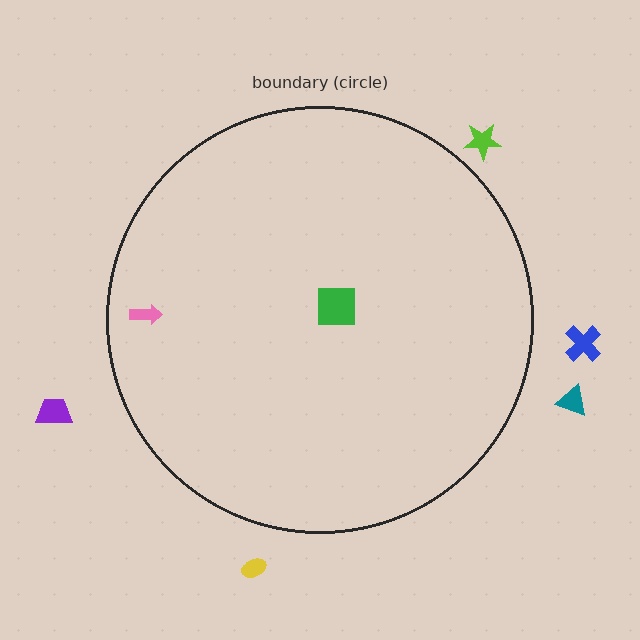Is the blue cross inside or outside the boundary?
Outside.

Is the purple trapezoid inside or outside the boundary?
Outside.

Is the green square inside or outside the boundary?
Inside.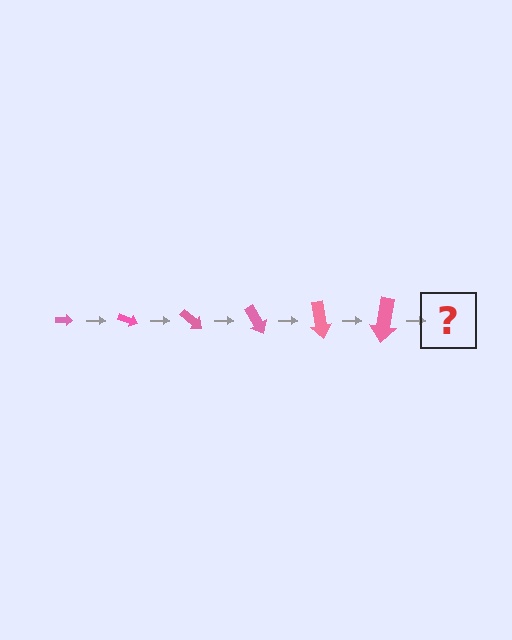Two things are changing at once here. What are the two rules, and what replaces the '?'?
The two rules are that the arrow grows larger each step and it rotates 20 degrees each step. The '?' should be an arrow, larger than the previous one and rotated 120 degrees from the start.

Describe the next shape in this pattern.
It should be an arrow, larger than the previous one and rotated 120 degrees from the start.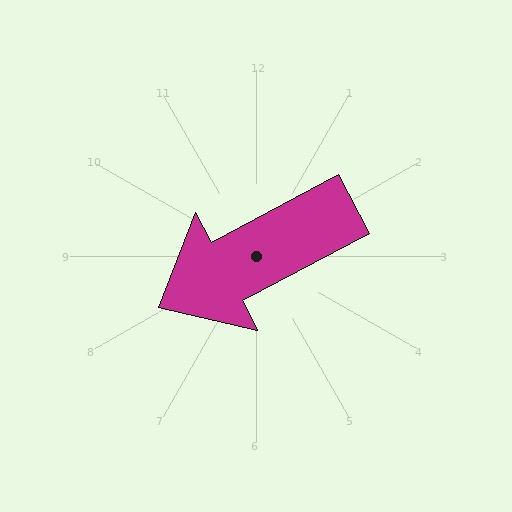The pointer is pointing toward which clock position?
Roughly 8 o'clock.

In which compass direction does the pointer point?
Southwest.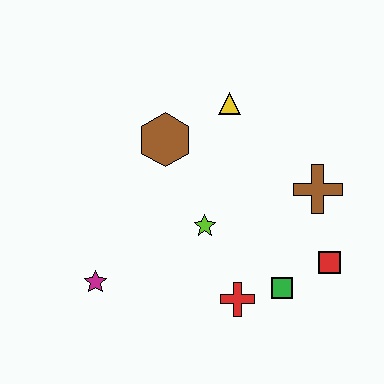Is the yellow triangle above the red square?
Yes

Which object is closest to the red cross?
The green square is closest to the red cross.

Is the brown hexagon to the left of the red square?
Yes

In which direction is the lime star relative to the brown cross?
The lime star is to the left of the brown cross.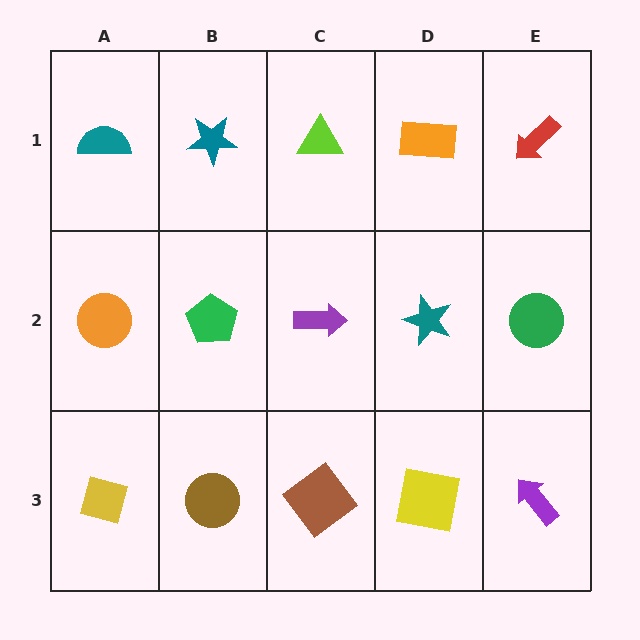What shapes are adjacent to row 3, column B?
A green pentagon (row 2, column B), a yellow diamond (row 3, column A), a brown diamond (row 3, column C).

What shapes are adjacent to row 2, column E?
A red arrow (row 1, column E), a purple arrow (row 3, column E), a teal star (row 2, column D).